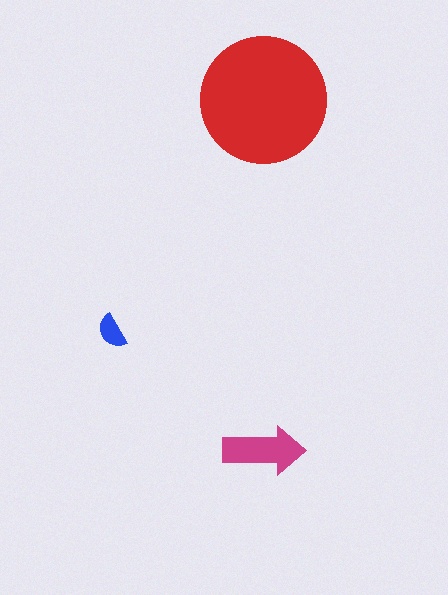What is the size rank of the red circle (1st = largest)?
1st.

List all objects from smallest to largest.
The blue semicircle, the magenta arrow, the red circle.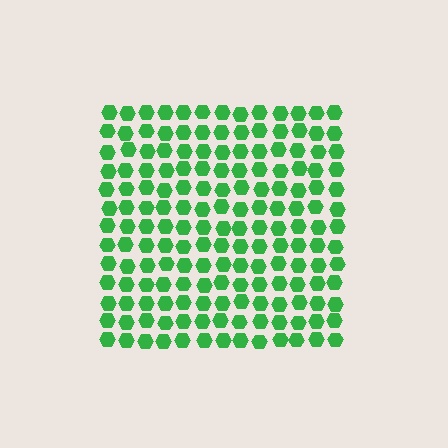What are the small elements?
The small elements are hexagons.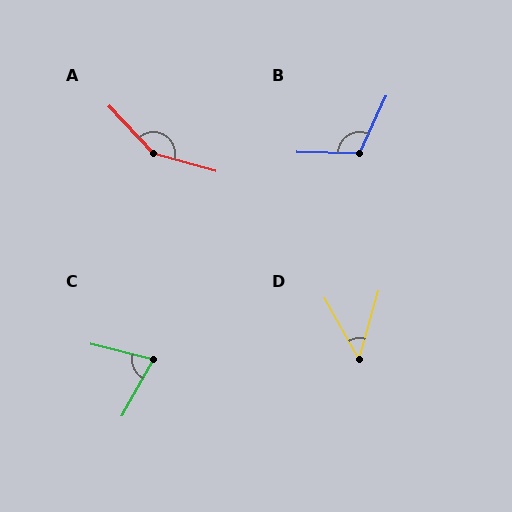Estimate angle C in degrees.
Approximately 75 degrees.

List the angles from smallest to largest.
D (45°), C (75°), B (114°), A (149°).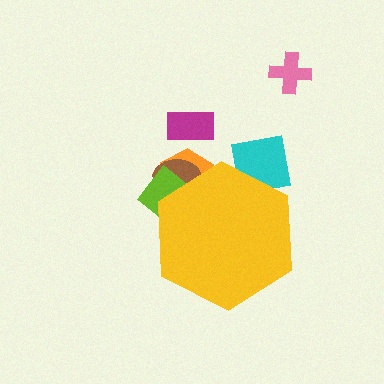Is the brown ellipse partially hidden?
Yes, the brown ellipse is partially hidden behind the yellow hexagon.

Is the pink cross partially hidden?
No, the pink cross is fully visible.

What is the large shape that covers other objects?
A yellow hexagon.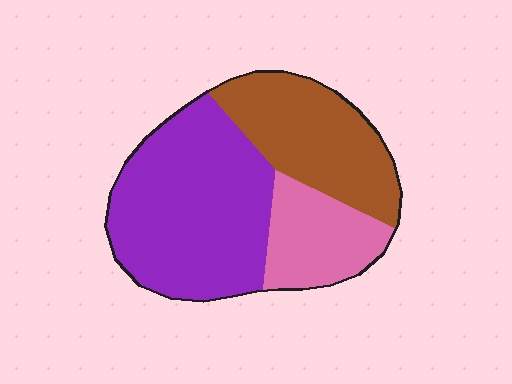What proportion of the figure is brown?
Brown takes up about one third (1/3) of the figure.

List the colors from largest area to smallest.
From largest to smallest: purple, brown, pink.